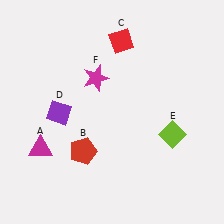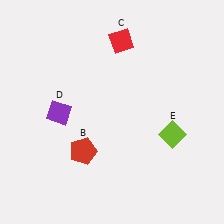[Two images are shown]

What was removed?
The magenta star (F), the magenta triangle (A) were removed in Image 2.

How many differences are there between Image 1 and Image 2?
There are 2 differences between the two images.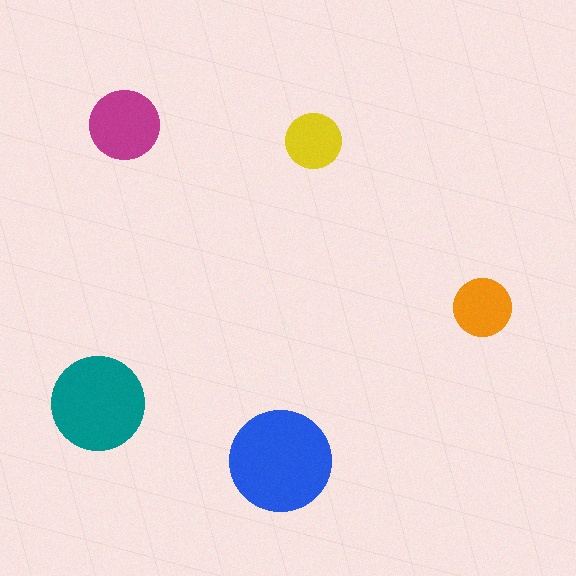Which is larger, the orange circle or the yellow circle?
The orange one.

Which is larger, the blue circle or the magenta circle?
The blue one.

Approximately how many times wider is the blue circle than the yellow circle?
About 2 times wider.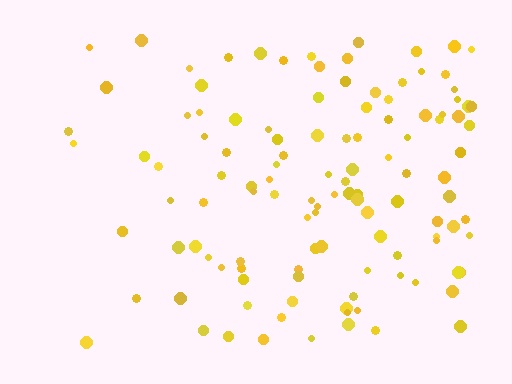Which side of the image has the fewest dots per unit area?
The left.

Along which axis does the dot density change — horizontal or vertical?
Horizontal.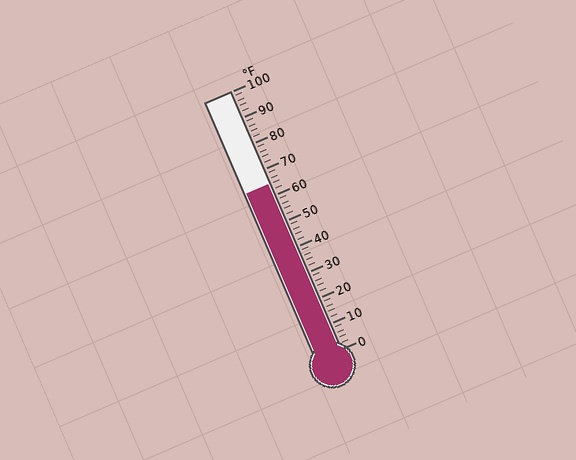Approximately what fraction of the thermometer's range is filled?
The thermometer is filled to approximately 65% of its range.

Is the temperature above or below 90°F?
The temperature is below 90°F.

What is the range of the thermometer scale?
The thermometer scale ranges from 0°F to 100°F.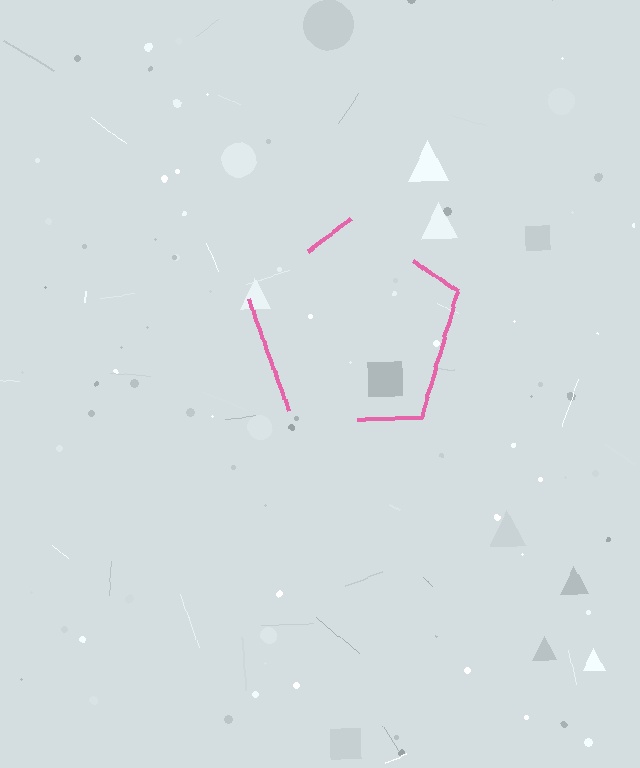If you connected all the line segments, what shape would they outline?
They would outline a pentagon.